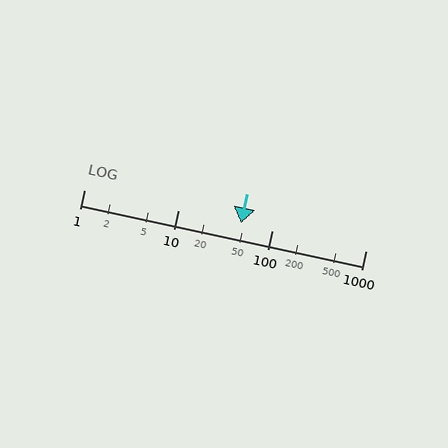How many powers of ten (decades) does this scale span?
The scale spans 3 decades, from 1 to 1000.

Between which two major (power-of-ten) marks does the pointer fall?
The pointer is between 10 and 100.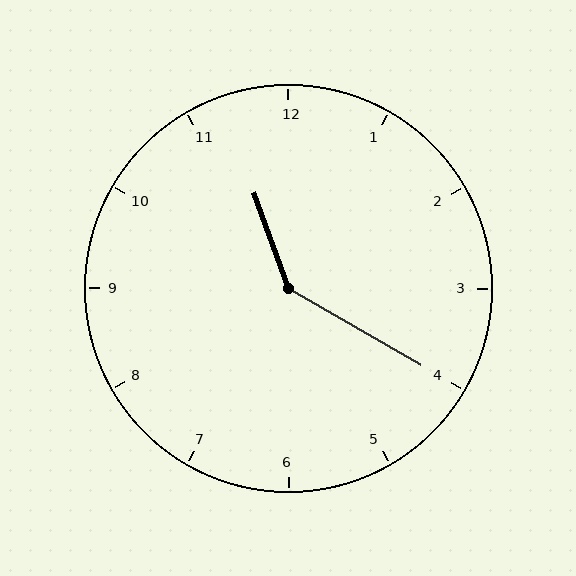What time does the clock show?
11:20.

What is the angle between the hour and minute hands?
Approximately 140 degrees.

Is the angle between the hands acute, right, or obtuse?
It is obtuse.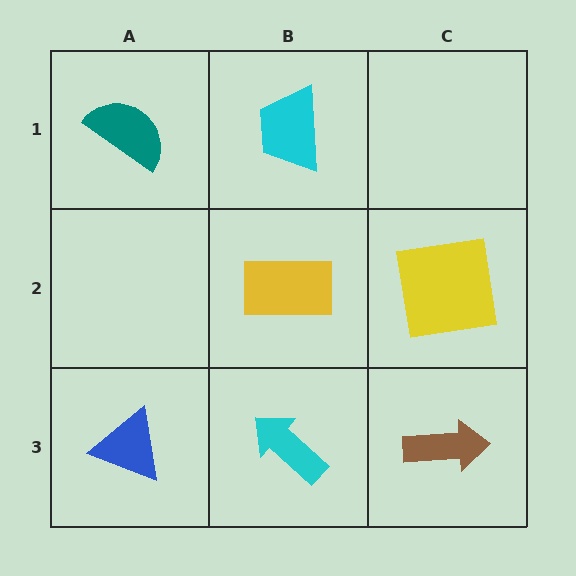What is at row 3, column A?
A blue triangle.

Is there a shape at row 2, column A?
No, that cell is empty.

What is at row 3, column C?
A brown arrow.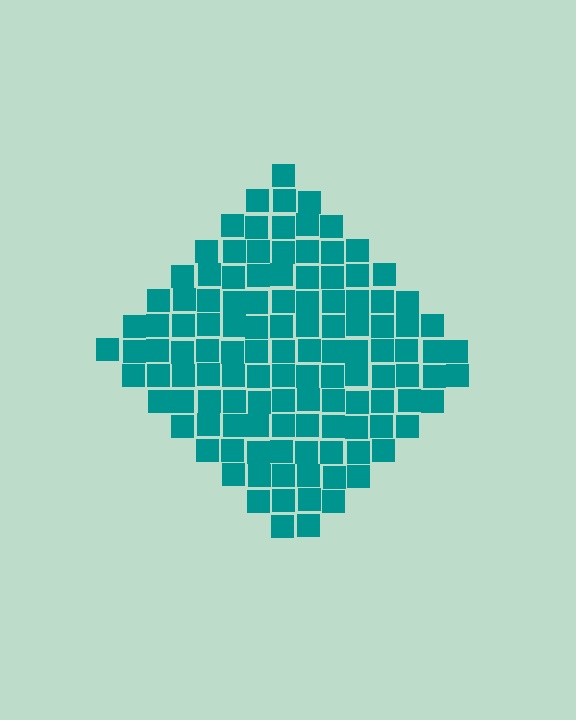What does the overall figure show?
The overall figure shows a diamond.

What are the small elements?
The small elements are squares.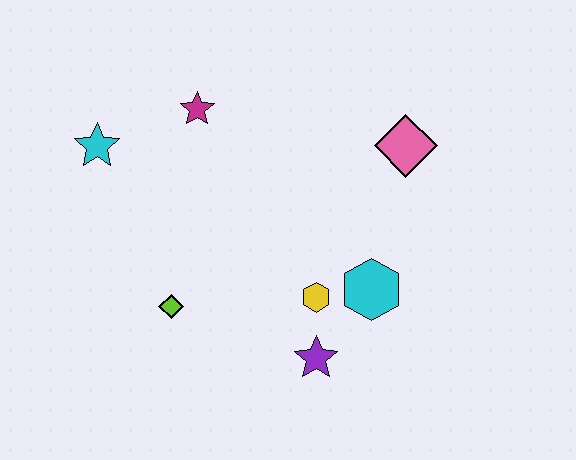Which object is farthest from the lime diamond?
The pink diamond is farthest from the lime diamond.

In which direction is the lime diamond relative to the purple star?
The lime diamond is to the left of the purple star.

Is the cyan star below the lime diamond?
No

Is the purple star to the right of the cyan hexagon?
No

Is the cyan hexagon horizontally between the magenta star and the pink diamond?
Yes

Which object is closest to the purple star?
The yellow hexagon is closest to the purple star.